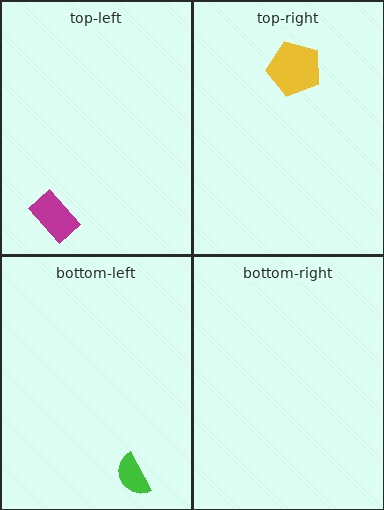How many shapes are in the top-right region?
1.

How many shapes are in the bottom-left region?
1.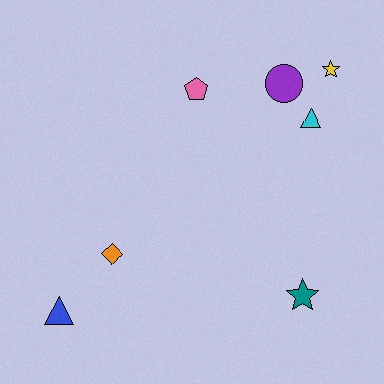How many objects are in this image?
There are 7 objects.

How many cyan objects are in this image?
There is 1 cyan object.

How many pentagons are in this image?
There is 1 pentagon.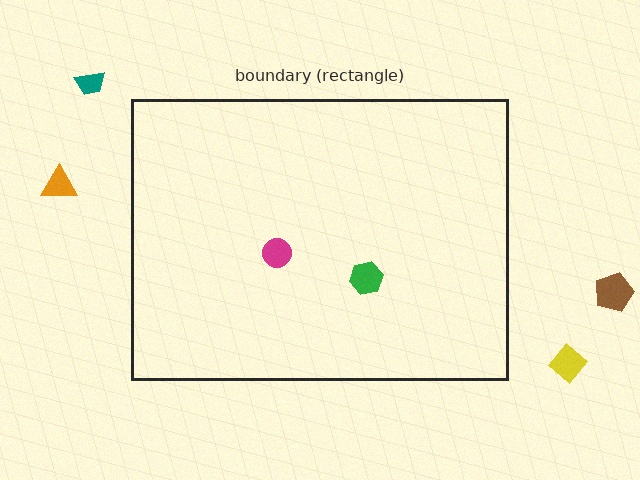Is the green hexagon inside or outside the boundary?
Inside.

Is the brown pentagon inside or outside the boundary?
Outside.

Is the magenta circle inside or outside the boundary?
Inside.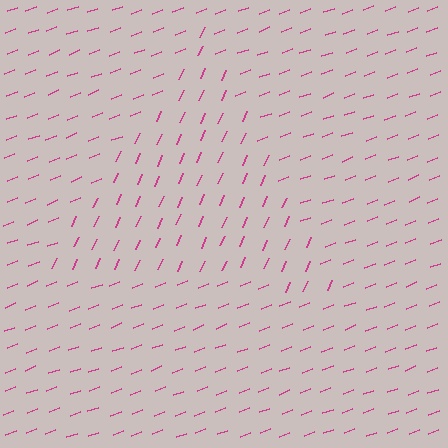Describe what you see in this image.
The image is filled with small magenta line segments. A triangle region in the image has lines oriented differently from the surrounding lines, creating a visible texture boundary.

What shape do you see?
I see a triangle.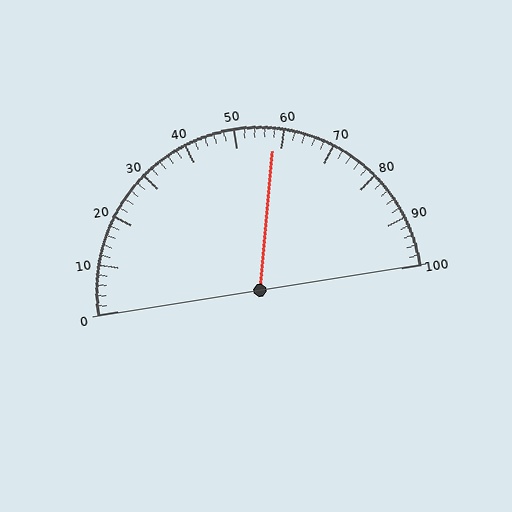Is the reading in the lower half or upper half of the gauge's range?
The reading is in the upper half of the range (0 to 100).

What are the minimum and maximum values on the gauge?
The gauge ranges from 0 to 100.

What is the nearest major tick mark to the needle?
The nearest major tick mark is 60.